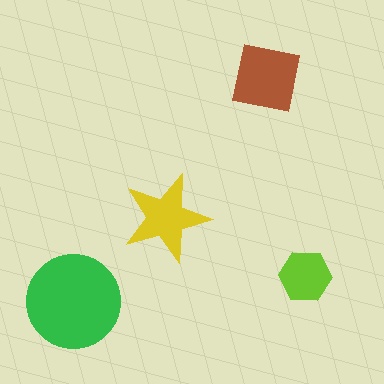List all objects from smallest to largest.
The lime hexagon, the yellow star, the brown square, the green circle.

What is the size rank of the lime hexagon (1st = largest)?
4th.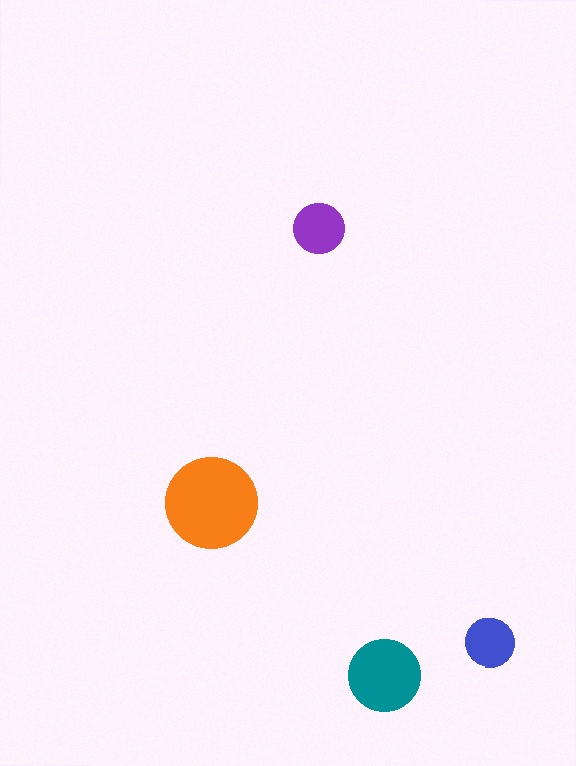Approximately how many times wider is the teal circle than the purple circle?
About 1.5 times wider.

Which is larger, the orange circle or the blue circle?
The orange one.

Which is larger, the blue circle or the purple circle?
The purple one.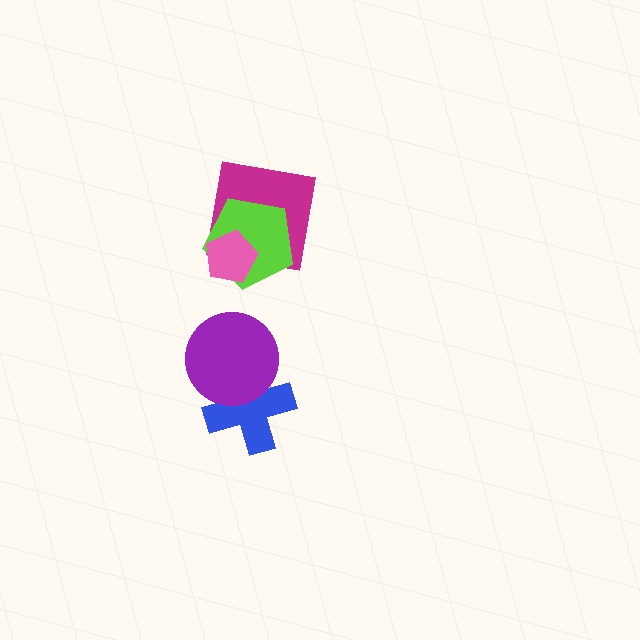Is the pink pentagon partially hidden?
No, no other shape covers it.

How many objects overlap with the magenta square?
2 objects overlap with the magenta square.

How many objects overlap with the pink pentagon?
2 objects overlap with the pink pentagon.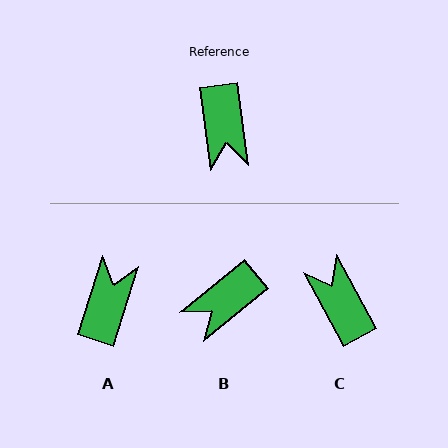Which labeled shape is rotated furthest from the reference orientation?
C, about 159 degrees away.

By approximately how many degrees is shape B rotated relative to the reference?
Approximately 58 degrees clockwise.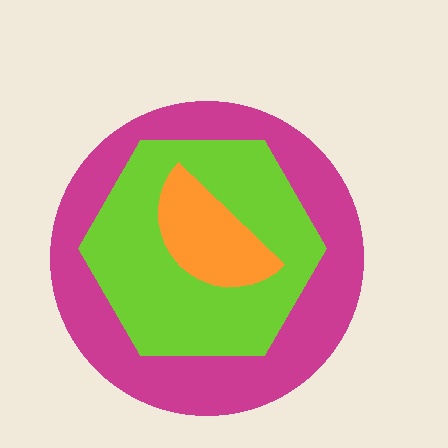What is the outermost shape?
The magenta circle.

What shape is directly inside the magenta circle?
The lime hexagon.